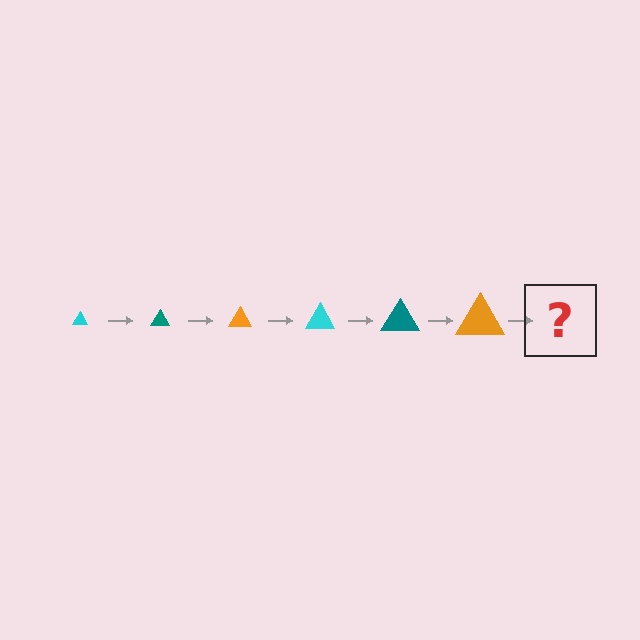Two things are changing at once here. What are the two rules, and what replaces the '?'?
The two rules are that the triangle grows larger each step and the color cycles through cyan, teal, and orange. The '?' should be a cyan triangle, larger than the previous one.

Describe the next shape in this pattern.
It should be a cyan triangle, larger than the previous one.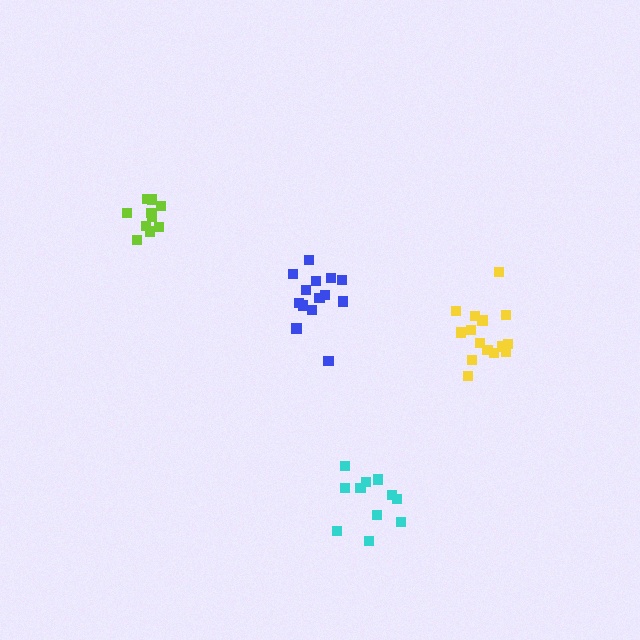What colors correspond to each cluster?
The clusters are colored: yellow, lime, blue, cyan.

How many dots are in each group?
Group 1: 15 dots, Group 2: 11 dots, Group 3: 14 dots, Group 4: 11 dots (51 total).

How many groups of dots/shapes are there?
There are 4 groups.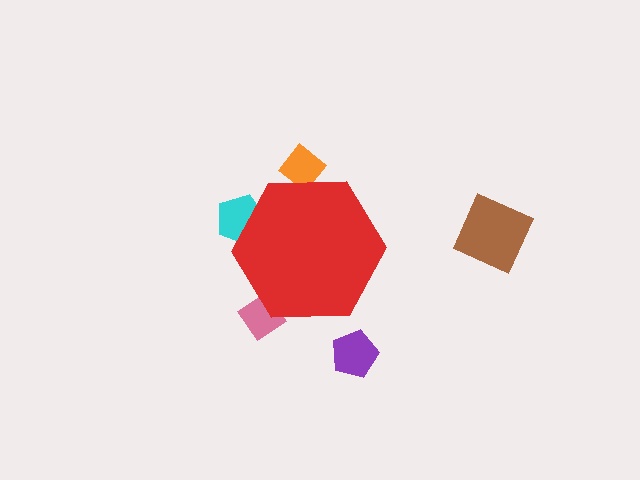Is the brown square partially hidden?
No, the brown square is fully visible.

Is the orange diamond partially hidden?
Yes, the orange diamond is partially hidden behind the red hexagon.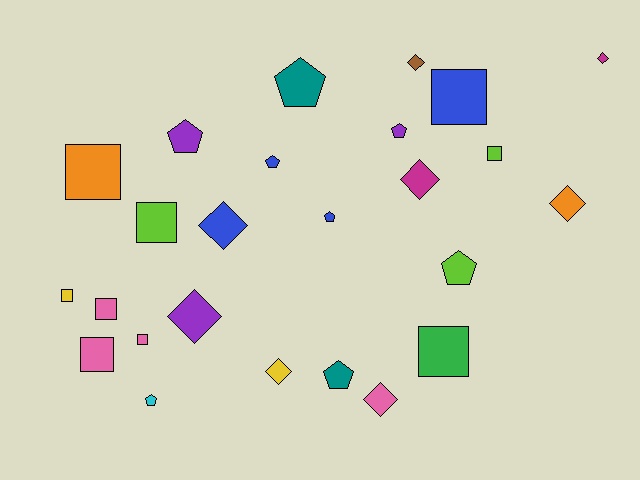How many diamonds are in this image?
There are 8 diamonds.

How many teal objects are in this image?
There are 2 teal objects.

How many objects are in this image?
There are 25 objects.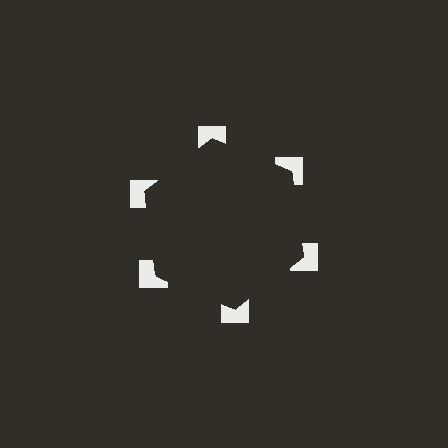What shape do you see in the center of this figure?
An illusory hexagon — its edges are inferred from the aligned wedge cuts in the notched squares, not physically drawn.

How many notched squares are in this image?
There are 6 — one at each vertex of the illusory hexagon.